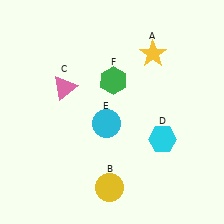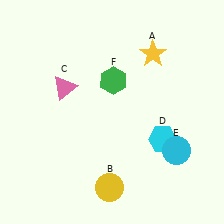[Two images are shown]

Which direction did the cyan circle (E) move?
The cyan circle (E) moved right.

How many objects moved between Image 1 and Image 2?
1 object moved between the two images.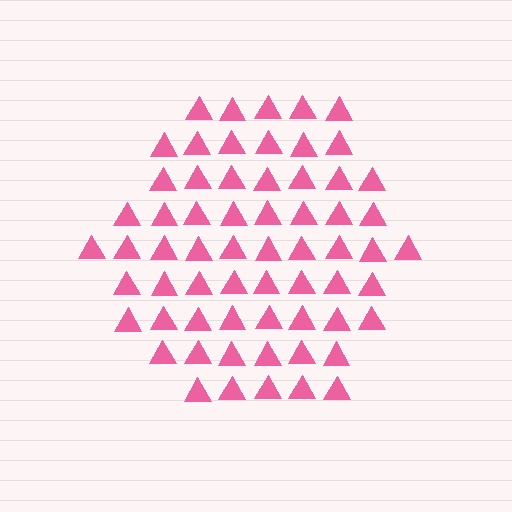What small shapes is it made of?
It is made of small triangles.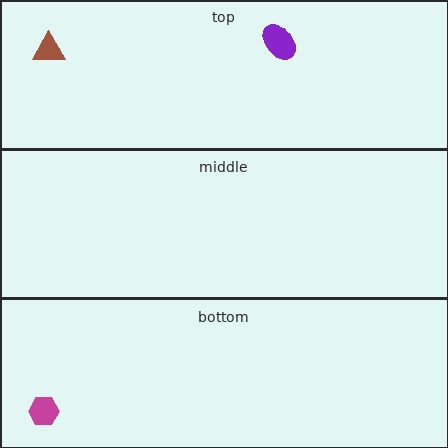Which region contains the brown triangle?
The top region.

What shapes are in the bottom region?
The magenta hexagon.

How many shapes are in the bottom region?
1.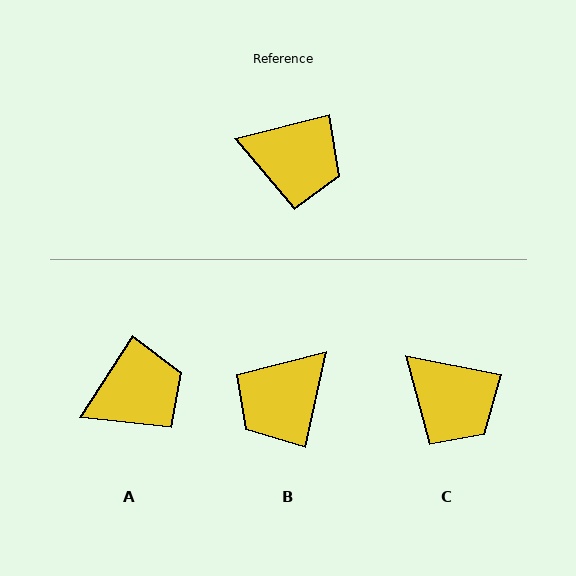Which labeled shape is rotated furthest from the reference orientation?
B, about 116 degrees away.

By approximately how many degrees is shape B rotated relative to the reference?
Approximately 116 degrees clockwise.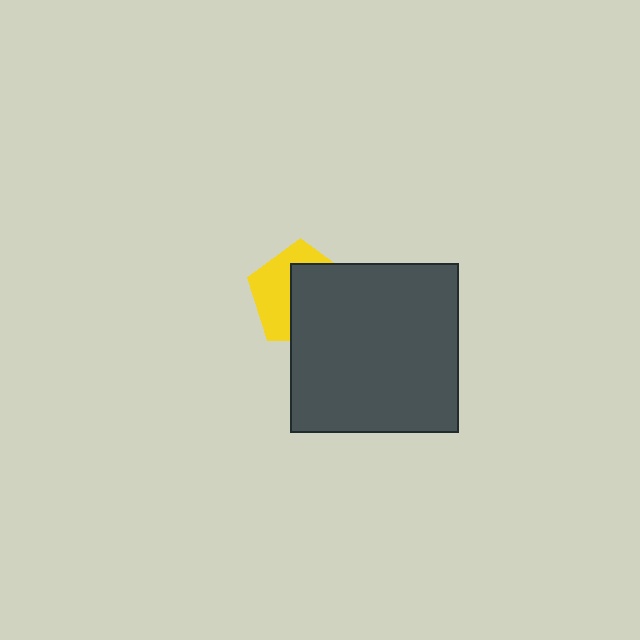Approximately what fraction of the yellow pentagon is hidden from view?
Roughly 55% of the yellow pentagon is hidden behind the dark gray square.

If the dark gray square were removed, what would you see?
You would see the complete yellow pentagon.